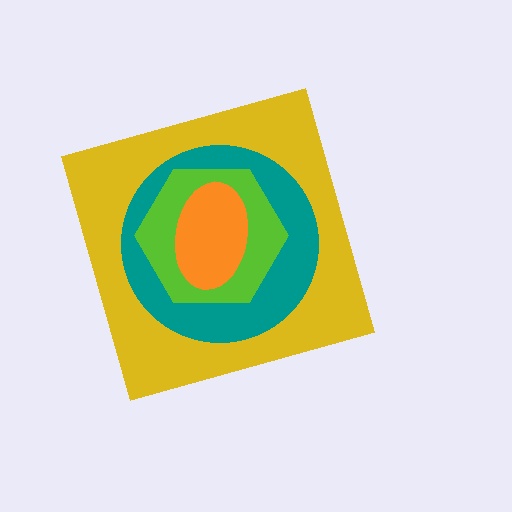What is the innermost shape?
The orange ellipse.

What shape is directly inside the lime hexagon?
The orange ellipse.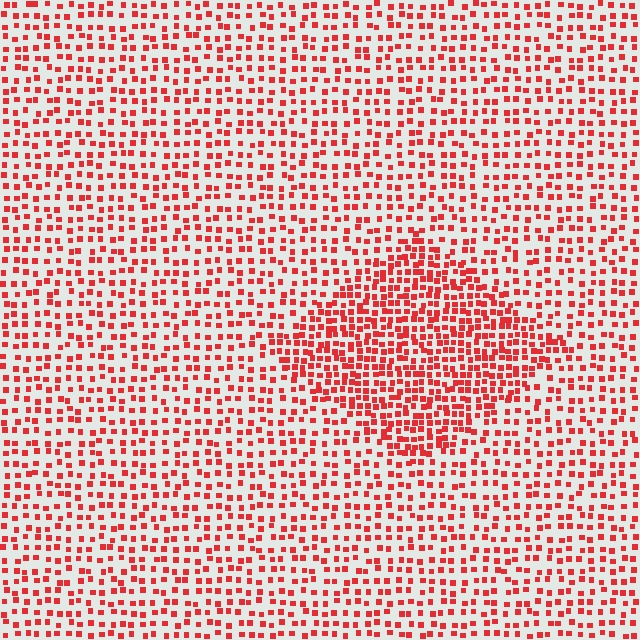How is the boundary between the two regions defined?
The boundary is defined by a change in element density (approximately 1.8x ratio). All elements are the same color, size, and shape.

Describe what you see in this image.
The image contains small red elements arranged at two different densities. A diamond-shaped region is visible where the elements are more densely packed than the surrounding area.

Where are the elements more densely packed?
The elements are more densely packed inside the diamond boundary.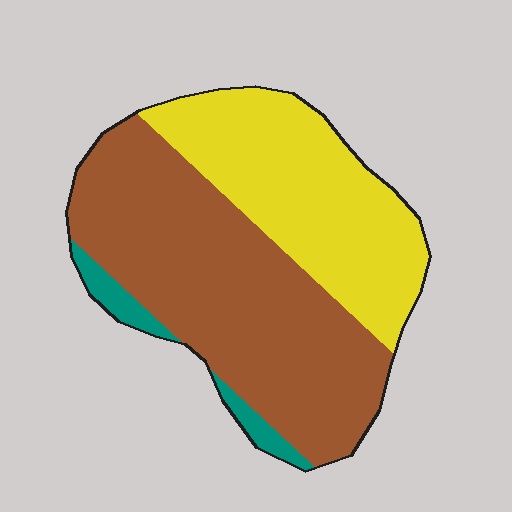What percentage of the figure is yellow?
Yellow takes up between a third and a half of the figure.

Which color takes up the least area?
Teal, at roughly 5%.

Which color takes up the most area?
Brown, at roughly 55%.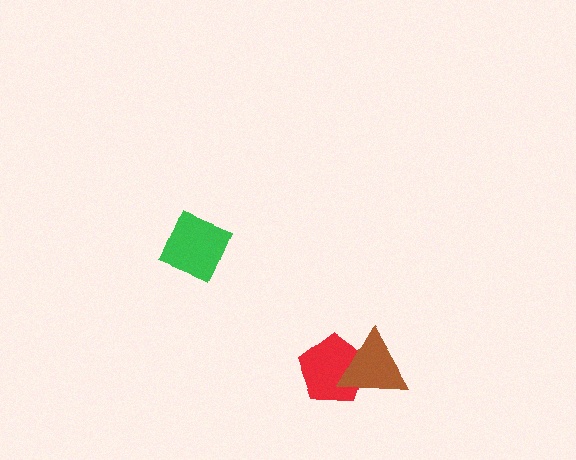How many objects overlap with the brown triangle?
1 object overlaps with the brown triangle.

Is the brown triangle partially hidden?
No, no other shape covers it.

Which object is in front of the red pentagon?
The brown triangle is in front of the red pentagon.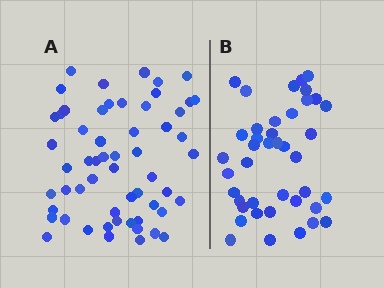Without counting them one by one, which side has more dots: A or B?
Region A (the left region) has more dots.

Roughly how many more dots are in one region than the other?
Region A has approximately 15 more dots than region B.